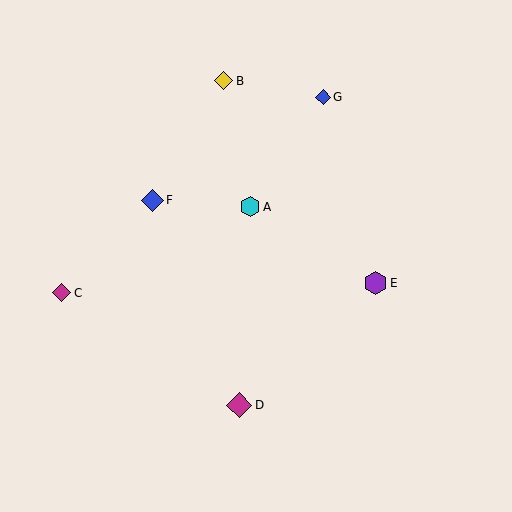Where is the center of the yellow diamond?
The center of the yellow diamond is at (224, 81).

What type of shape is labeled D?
Shape D is a magenta diamond.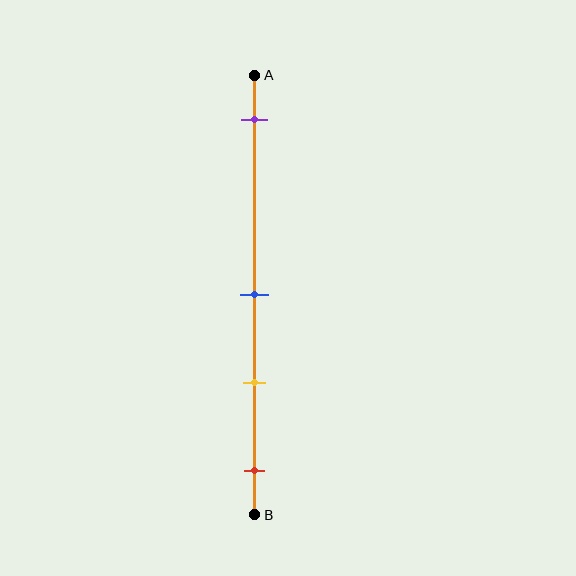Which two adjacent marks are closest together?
The blue and yellow marks are the closest adjacent pair.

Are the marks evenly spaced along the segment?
No, the marks are not evenly spaced.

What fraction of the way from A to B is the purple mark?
The purple mark is approximately 10% (0.1) of the way from A to B.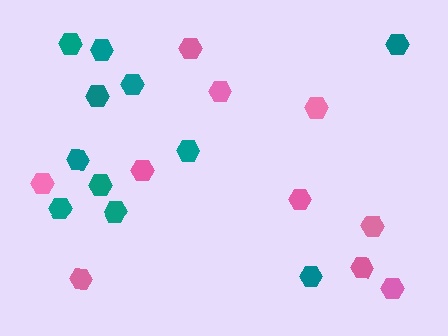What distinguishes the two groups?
There are 2 groups: one group of teal hexagons (11) and one group of pink hexagons (10).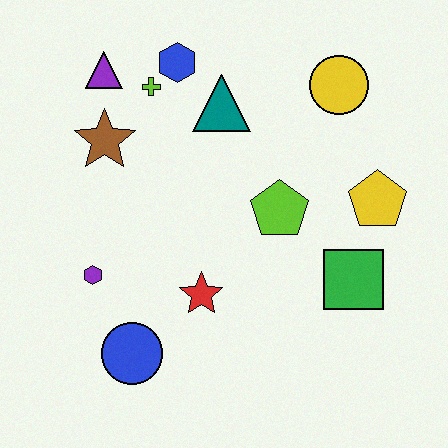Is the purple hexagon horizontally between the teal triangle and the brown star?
No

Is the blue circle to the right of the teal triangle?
No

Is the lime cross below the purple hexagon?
No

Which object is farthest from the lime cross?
The green square is farthest from the lime cross.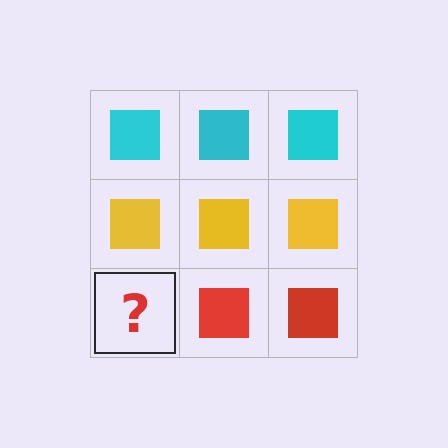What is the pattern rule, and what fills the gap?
The rule is that each row has a consistent color. The gap should be filled with a red square.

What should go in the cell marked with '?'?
The missing cell should contain a red square.